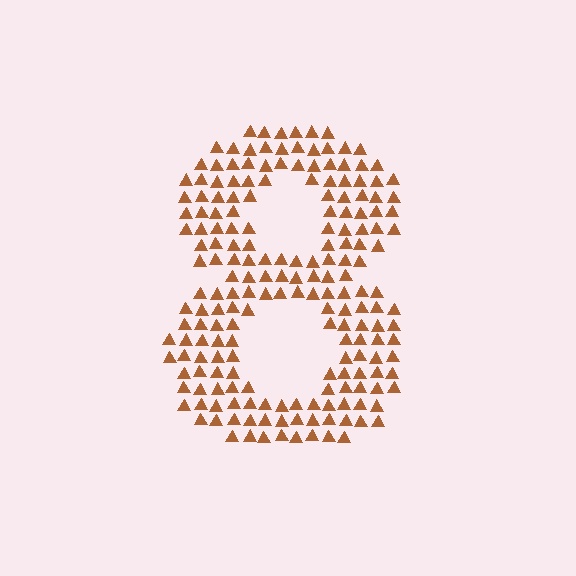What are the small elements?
The small elements are triangles.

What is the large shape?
The large shape is the digit 8.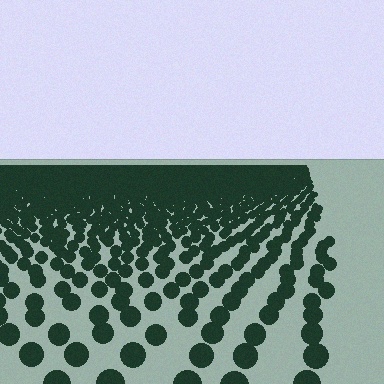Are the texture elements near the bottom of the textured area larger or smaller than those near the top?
Larger. Near the bottom, elements are closer to the viewer and appear at a bigger on-screen size.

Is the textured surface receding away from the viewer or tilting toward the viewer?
The surface is receding away from the viewer. Texture elements get smaller and denser toward the top.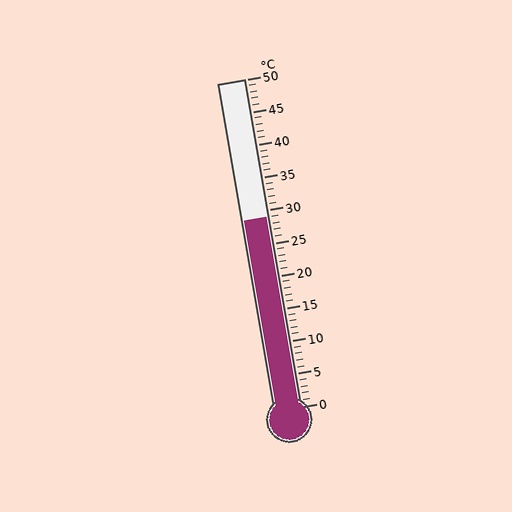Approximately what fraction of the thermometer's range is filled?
The thermometer is filled to approximately 60% of its range.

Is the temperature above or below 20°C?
The temperature is above 20°C.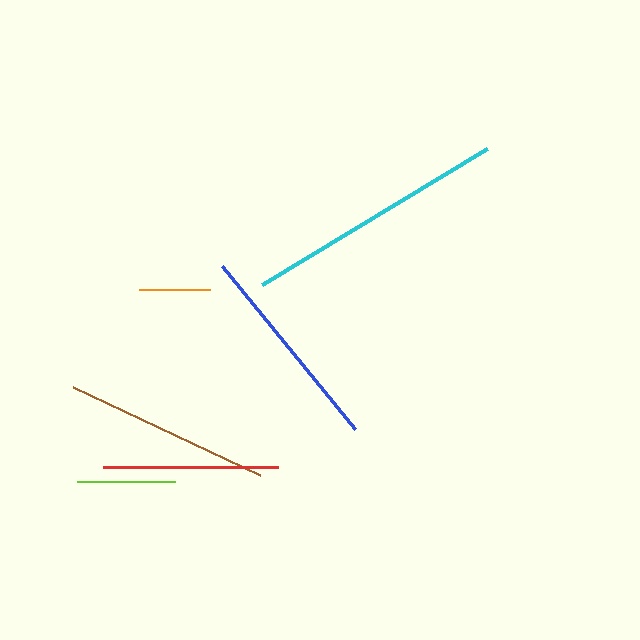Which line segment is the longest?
The cyan line is the longest at approximately 263 pixels.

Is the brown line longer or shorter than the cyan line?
The cyan line is longer than the brown line.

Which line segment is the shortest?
The orange line is the shortest at approximately 71 pixels.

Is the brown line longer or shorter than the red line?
The brown line is longer than the red line.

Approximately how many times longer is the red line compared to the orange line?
The red line is approximately 2.5 times the length of the orange line.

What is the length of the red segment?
The red segment is approximately 175 pixels long.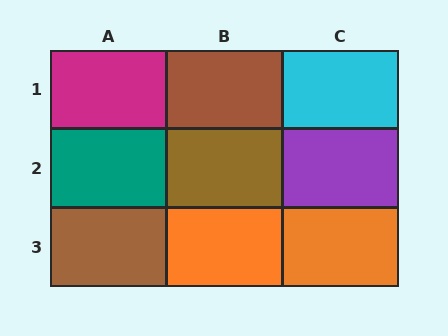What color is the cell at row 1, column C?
Cyan.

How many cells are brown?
3 cells are brown.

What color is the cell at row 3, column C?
Orange.